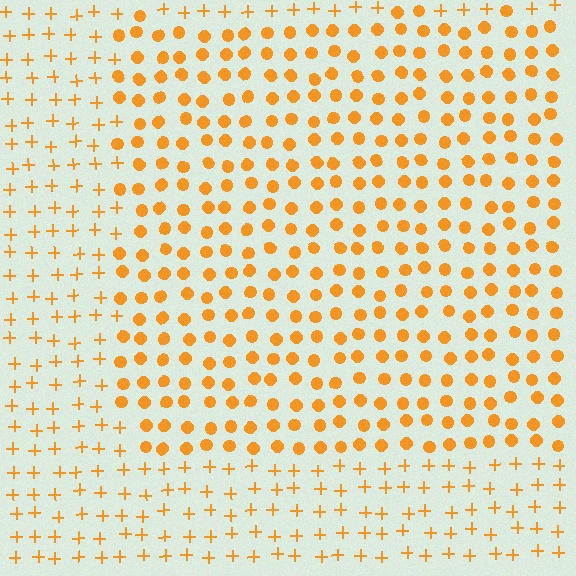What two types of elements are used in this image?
The image uses circles inside the rectangle region and plus signs outside it.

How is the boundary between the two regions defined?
The boundary is defined by a change in element shape: circles inside vs. plus signs outside. All elements share the same color and spacing.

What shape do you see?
I see a rectangle.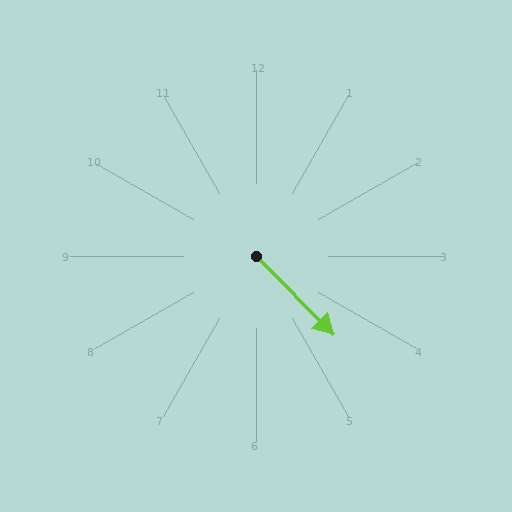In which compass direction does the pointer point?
Southeast.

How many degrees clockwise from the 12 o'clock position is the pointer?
Approximately 136 degrees.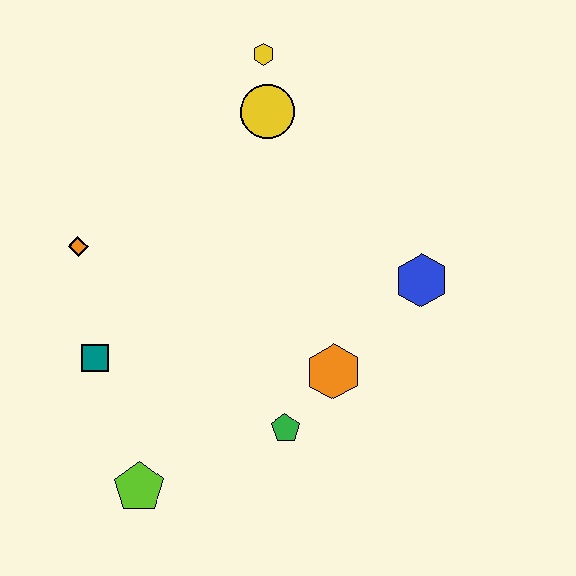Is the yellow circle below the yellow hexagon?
Yes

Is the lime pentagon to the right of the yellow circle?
No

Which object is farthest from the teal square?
The yellow hexagon is farthest from the teal square.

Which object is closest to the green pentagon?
The orange hexagon is closest to the green pentagon.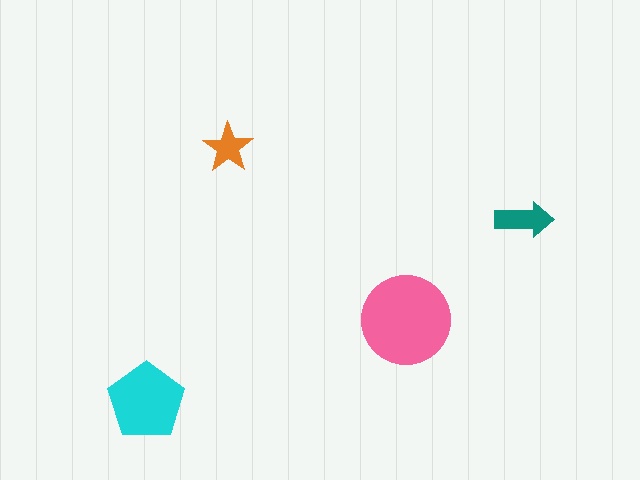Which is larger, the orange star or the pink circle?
The pink circle.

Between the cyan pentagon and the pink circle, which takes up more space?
The pink circle.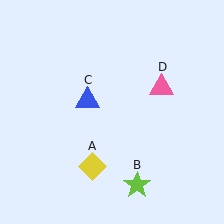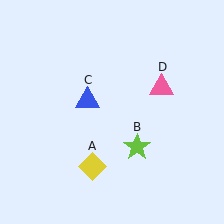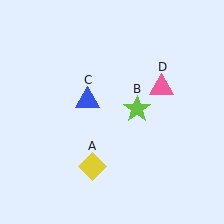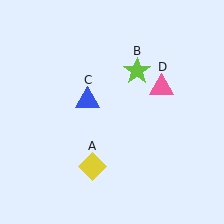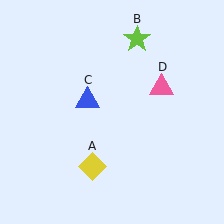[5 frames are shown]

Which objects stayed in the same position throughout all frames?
Yellow diamond (object A) and blue triangle (object C) and pink triangle (object D) remained stationary.